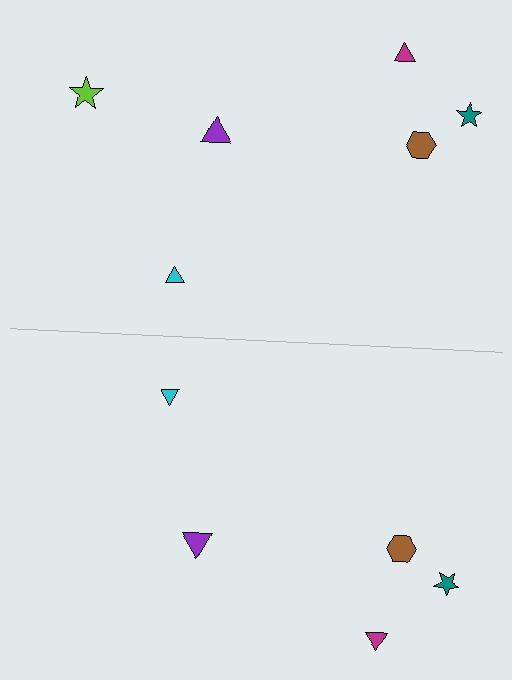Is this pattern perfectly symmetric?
No, the pattern is not perfectly symmetric. A lime star is missing from the bottom side.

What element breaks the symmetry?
A lime star is missing from the bottom side.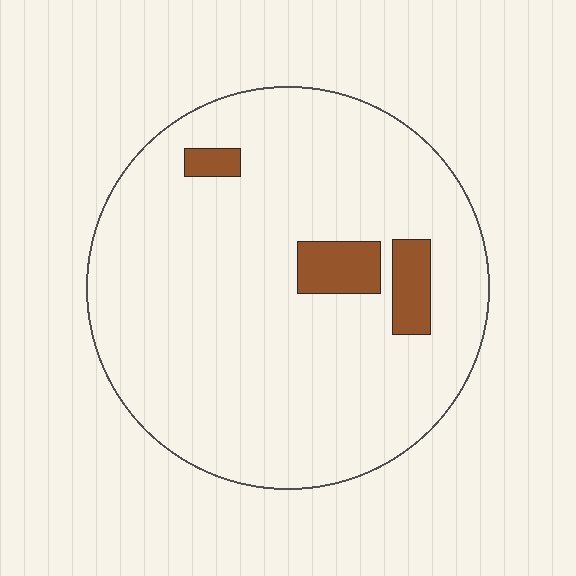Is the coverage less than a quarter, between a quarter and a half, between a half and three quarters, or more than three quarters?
Less than a quarter.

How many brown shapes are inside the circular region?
3.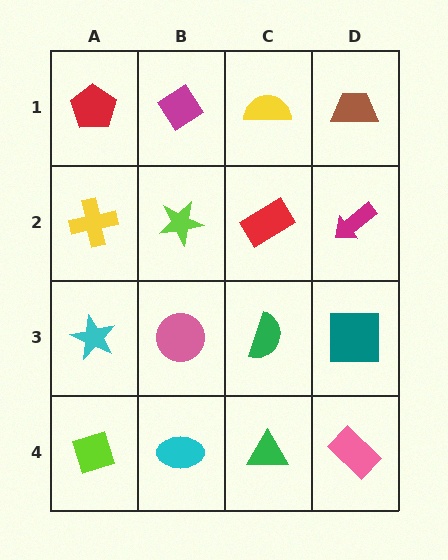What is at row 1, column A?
A red pentagon.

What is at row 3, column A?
A cyan star.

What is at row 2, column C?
A red rectangle.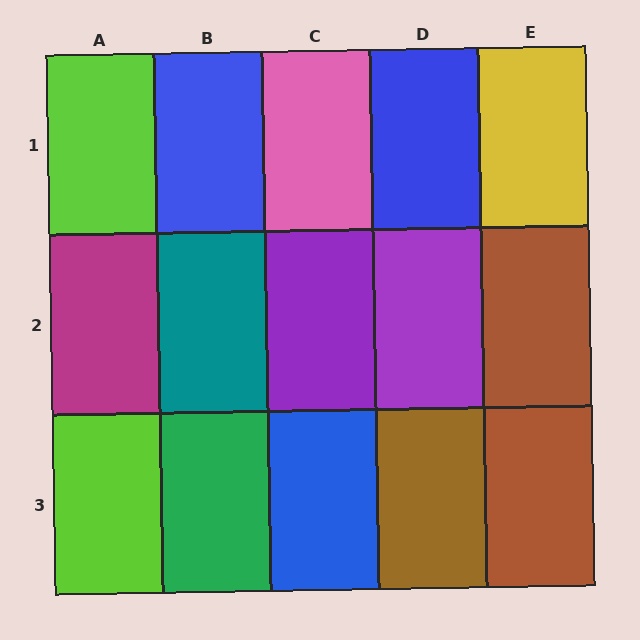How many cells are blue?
3 cells are blue.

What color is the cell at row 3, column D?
Brown.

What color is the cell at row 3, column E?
Brown.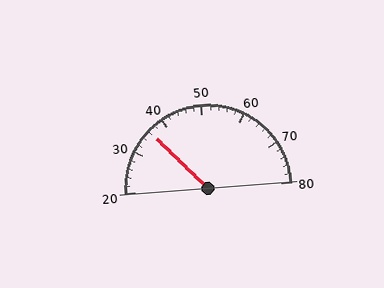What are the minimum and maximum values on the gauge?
The gauge ranges from 20 to 80.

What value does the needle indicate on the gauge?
The needle indicates approximately 36.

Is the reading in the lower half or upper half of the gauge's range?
The reading is in the lower half of the range (20 to 80).